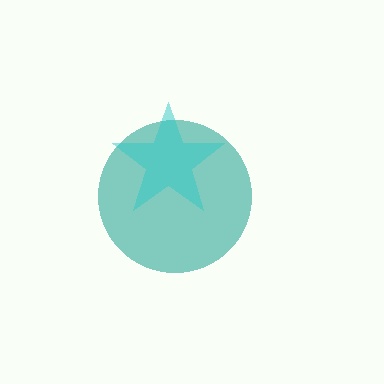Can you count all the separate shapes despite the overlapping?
Yes, there are 2 separate shapes.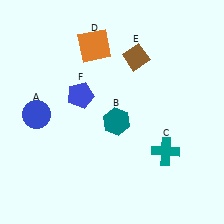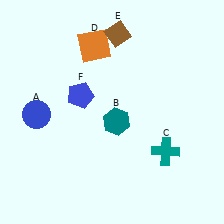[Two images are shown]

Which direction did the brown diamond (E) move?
The brown diamond (E) moved up.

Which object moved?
The brown diamond (E) moved up.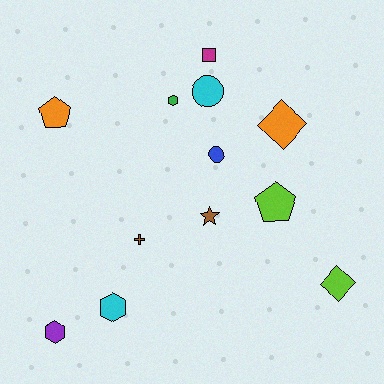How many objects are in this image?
There are 12 objects.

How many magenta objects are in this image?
There is 1 magenta object.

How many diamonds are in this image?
There are 2 diamonds.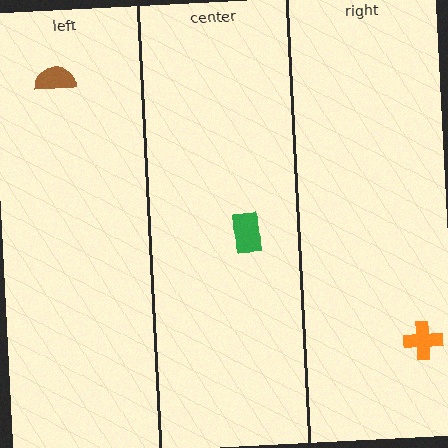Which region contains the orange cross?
The right region.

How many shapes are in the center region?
1.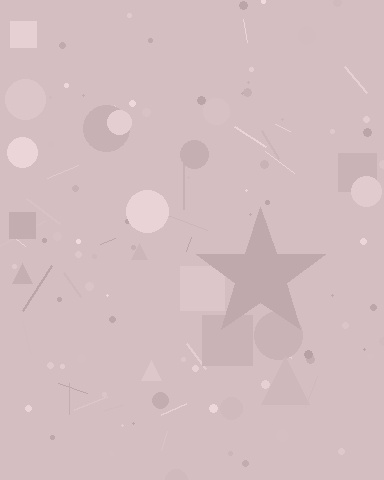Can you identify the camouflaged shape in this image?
The camouflaged shape is a star.